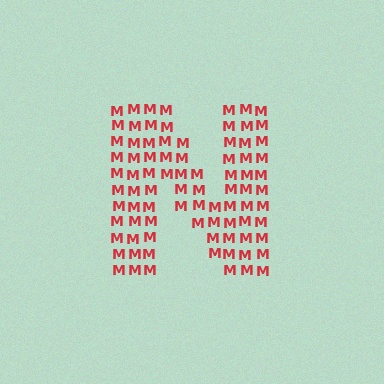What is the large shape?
The large shape is the letter N.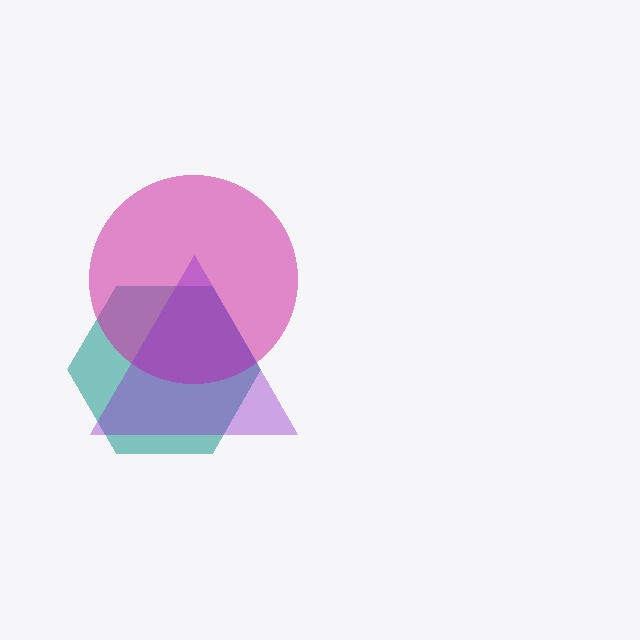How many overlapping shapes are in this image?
There are 3 overlapping shapes in the image.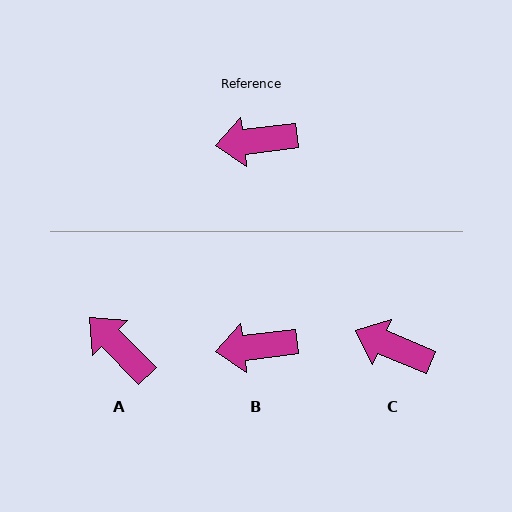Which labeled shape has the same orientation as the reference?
B.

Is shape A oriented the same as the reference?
No, it is off by about 52 degrees.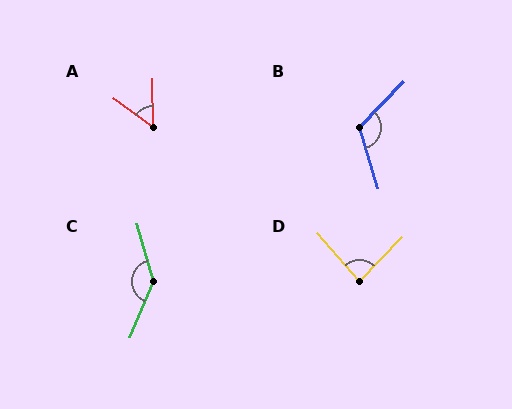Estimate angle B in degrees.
Approximately 119 degrees.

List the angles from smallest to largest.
A (54°), D (84°), B (119°), C (142°).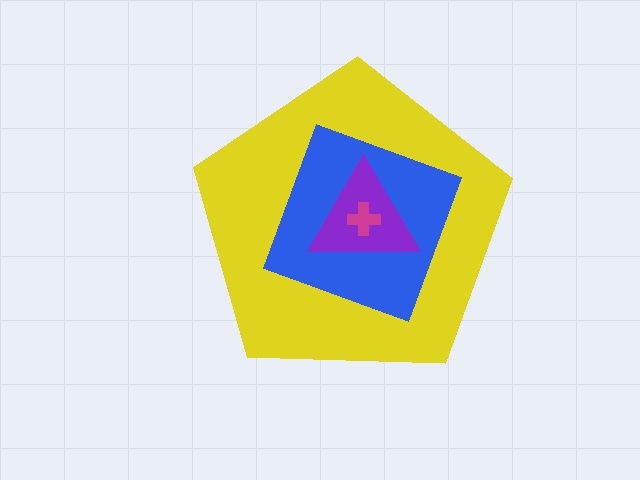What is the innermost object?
The magenta cross.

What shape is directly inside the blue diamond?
The purple triangle.